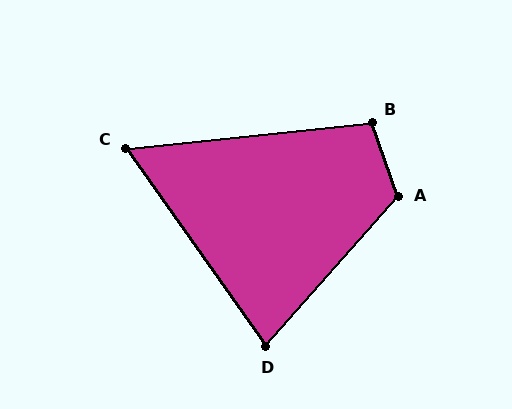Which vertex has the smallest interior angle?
C, at approximately 61 degrees.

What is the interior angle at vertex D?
Approximately 77 degrees (acute).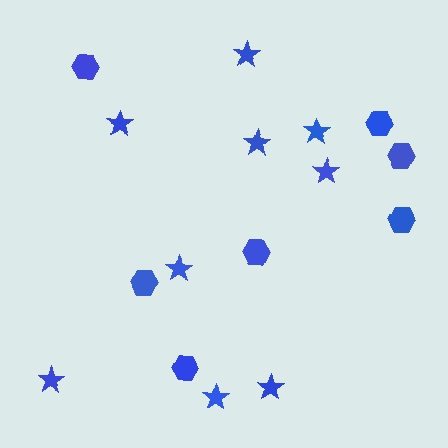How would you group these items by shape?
There are 2 groups: one group of hexagons (7) and one group of stars (9).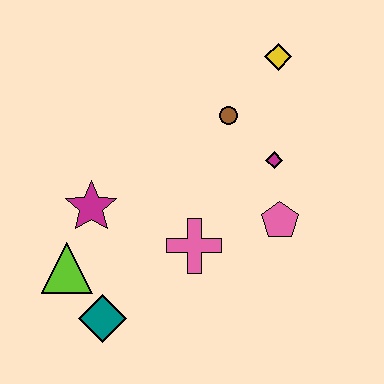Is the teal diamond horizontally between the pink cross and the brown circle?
No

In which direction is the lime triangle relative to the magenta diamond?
The lime triangle is to the left of the magenta diamond.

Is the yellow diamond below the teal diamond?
No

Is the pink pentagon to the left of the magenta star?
No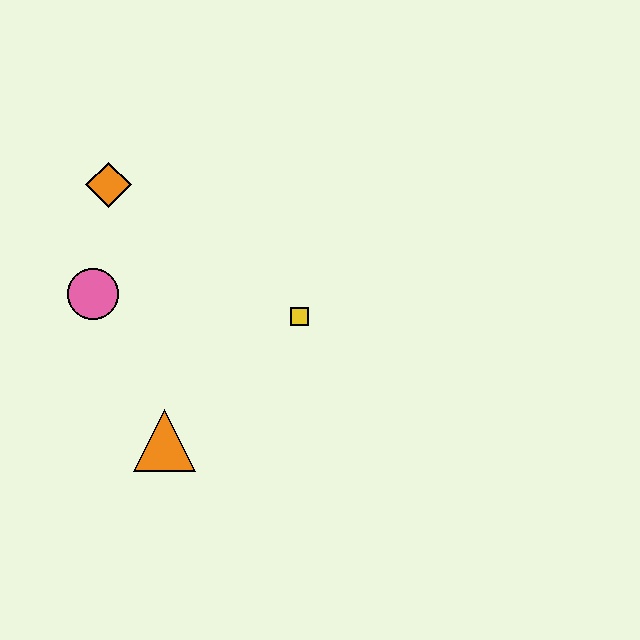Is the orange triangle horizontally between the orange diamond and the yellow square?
Yes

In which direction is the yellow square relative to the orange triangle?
The yellow square is to the right of the orange triangle.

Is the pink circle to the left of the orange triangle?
Yes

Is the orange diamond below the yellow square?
No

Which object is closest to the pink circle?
The orange diamond is closest to the pink circle.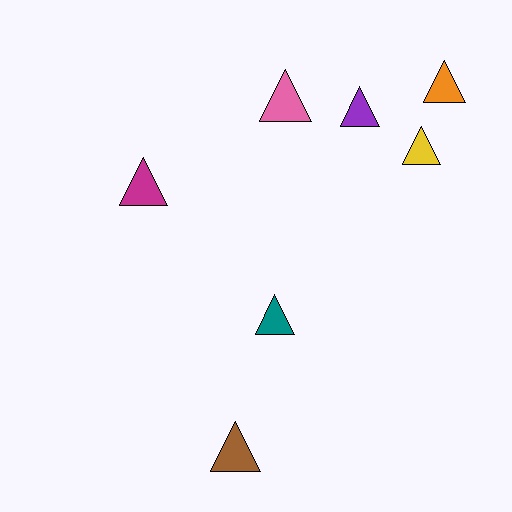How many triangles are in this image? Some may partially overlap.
There are 7 triangles.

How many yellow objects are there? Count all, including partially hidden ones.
There is 1 yellow object.